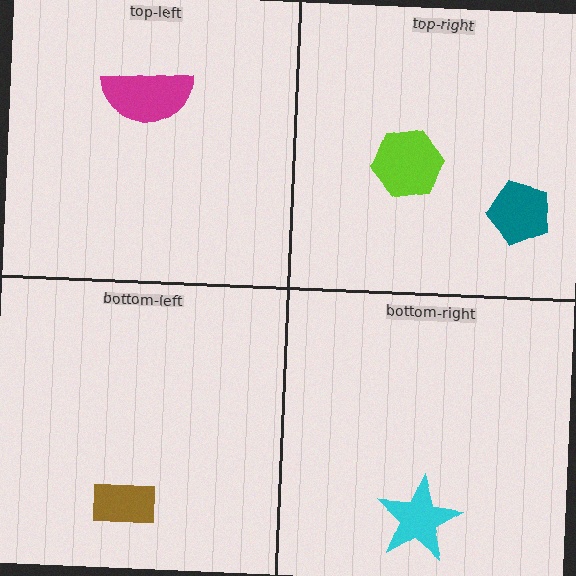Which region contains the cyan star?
The bottom-right region.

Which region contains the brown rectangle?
The bottom-left region.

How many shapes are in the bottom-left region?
1.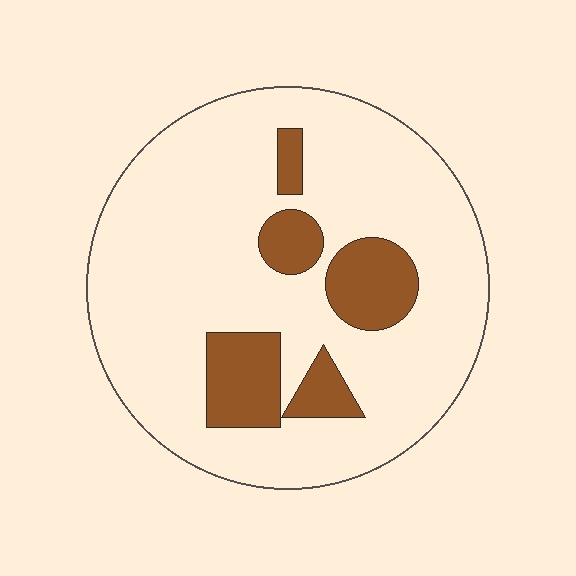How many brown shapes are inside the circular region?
5.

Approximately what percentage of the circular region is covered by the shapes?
Approximately 20%.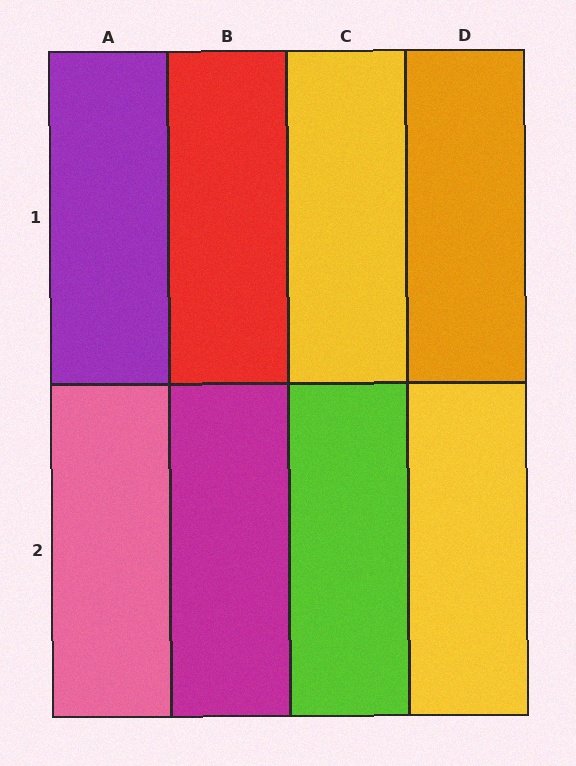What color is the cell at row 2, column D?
Yellow.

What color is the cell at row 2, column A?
Pink.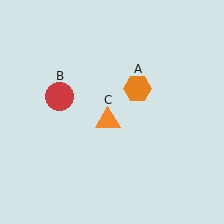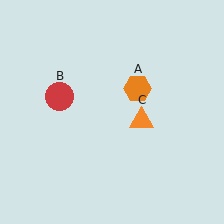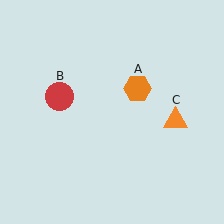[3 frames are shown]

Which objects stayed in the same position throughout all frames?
Orange hexagon (object A) and red circle (object B) remained stationary.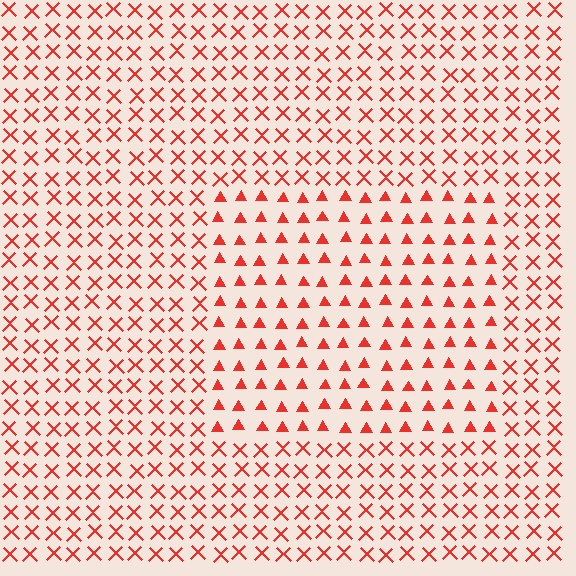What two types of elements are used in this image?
The image uses triangles inside the rectangle region and X marks outside it.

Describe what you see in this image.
The image is filled with small red elements arranged in a uniform grid. A rectangle-shaped region contains triangles, while the surrounding area contains X marks. The boundary is defined purely by the change in element shape.